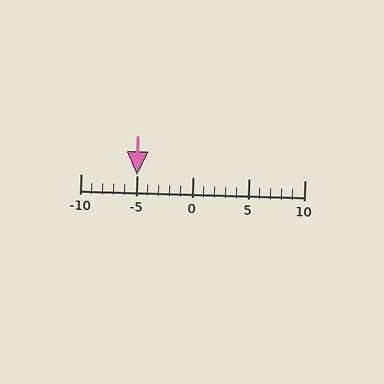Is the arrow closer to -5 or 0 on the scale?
The arrow is closer to -5.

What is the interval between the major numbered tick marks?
The major tick marks are spaced 5 units apart.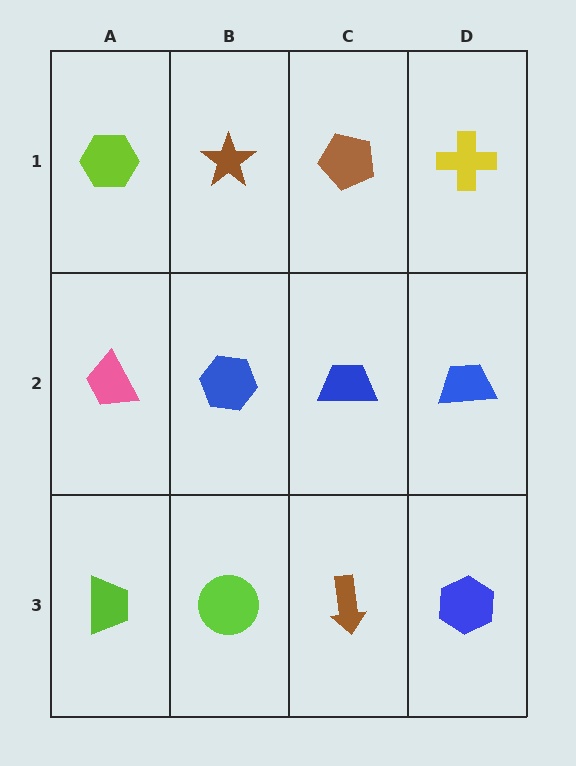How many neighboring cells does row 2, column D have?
3.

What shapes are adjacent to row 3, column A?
A pink trapezoid (row 2, column A), a lime circle (row 3, column B).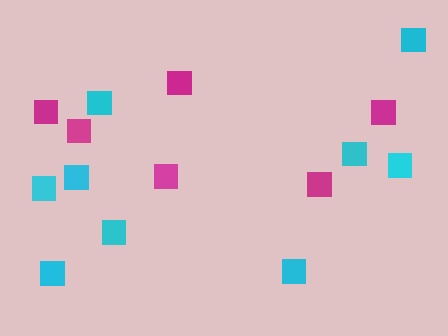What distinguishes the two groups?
There are 2 groups: one group of magenta squares (6) and one group of cyan squares (9).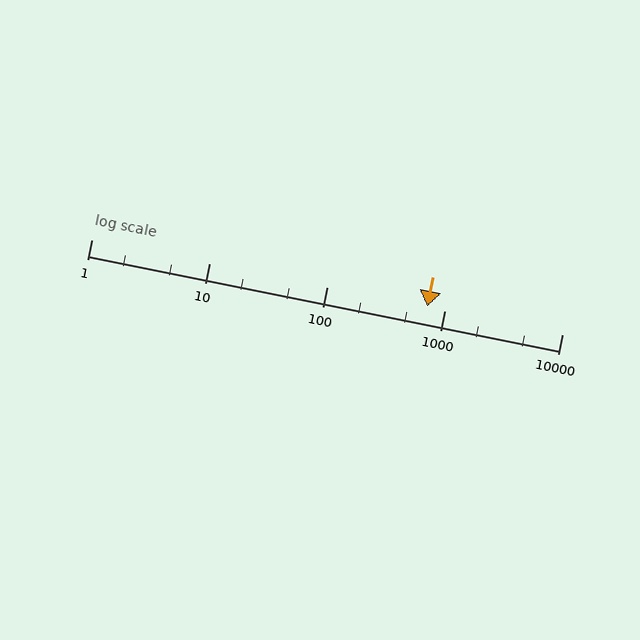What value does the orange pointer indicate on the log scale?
The pointer indicates approximately 710.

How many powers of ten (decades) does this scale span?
The scale spans 4 decades, from 1 to 10000.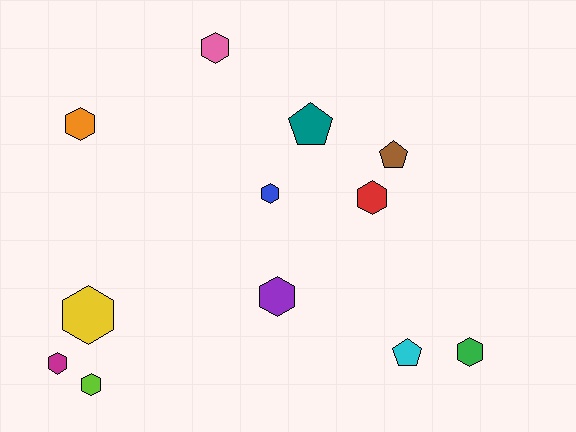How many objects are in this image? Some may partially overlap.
There are 12 objects.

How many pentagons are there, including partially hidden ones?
There are 3 pentagons.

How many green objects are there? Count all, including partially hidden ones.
There is 1 green object.